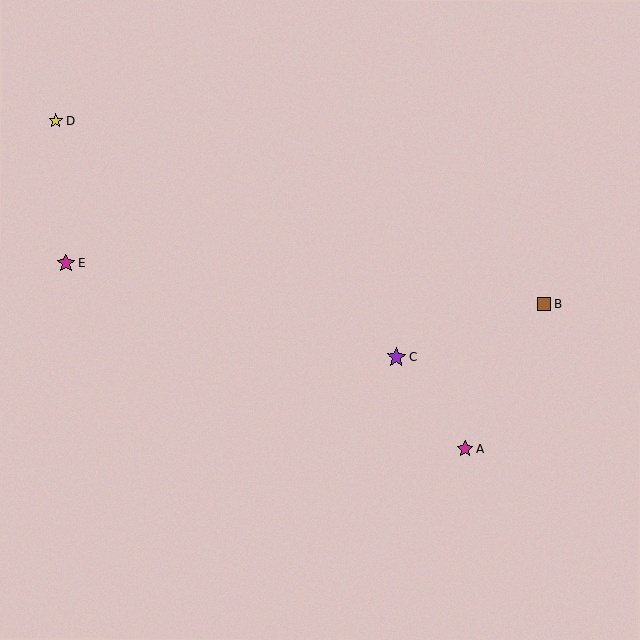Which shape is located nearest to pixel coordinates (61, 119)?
The yellow star (labeled D) at (56, 121) is nearest to that location.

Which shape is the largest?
The purple star (labeled C) is the largest.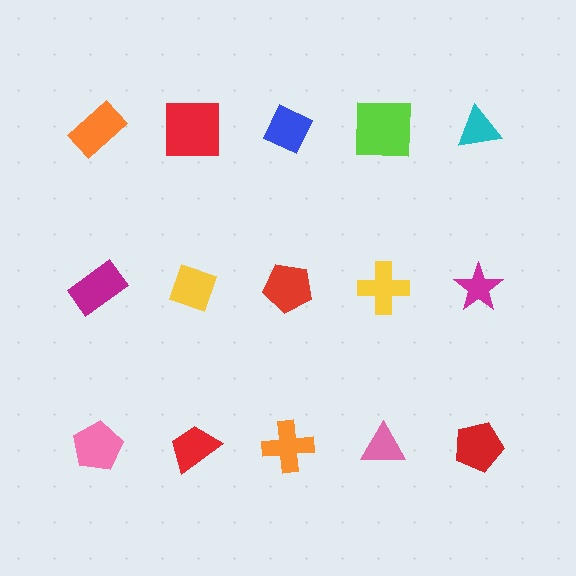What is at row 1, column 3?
A blue diamond.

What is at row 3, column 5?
A red pentagon.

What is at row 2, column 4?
A yellow cross.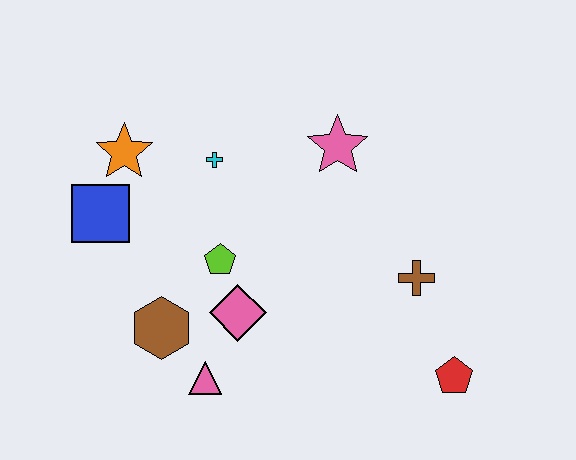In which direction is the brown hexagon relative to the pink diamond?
The brown hexagon is to the left of the pink diamond.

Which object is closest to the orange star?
The blue square is closest to the orange star.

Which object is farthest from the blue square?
The red pentagon is farthest from the blue square.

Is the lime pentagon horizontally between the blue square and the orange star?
No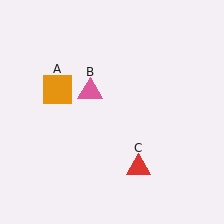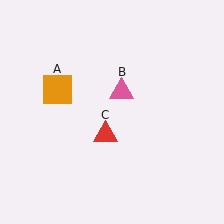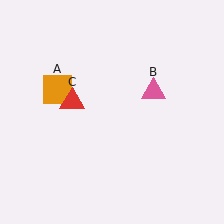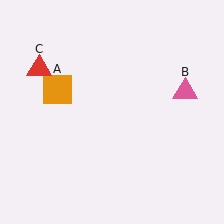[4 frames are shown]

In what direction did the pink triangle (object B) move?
The pink triangle (object B) moved right.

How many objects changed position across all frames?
2 objects changed position: pink triangle (object B), red triangle (object C).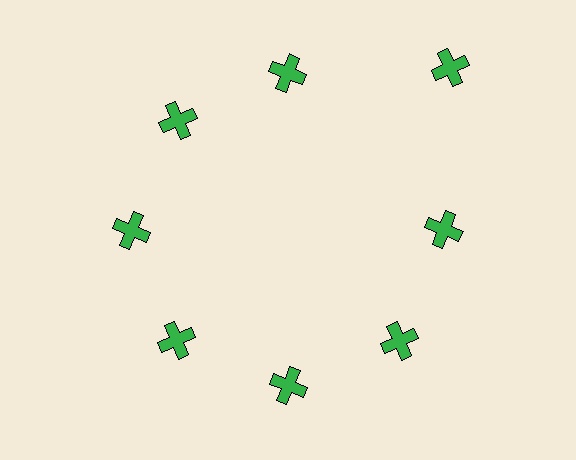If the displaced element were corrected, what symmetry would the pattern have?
It would have 8-fold rotational symmetry — the pattern would map onto itself every 45 degrees.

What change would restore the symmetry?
The symmetry would be restored by moving it inward, back onto the ring so that all 8 crosses sit at equal angles and equal distance from the center.